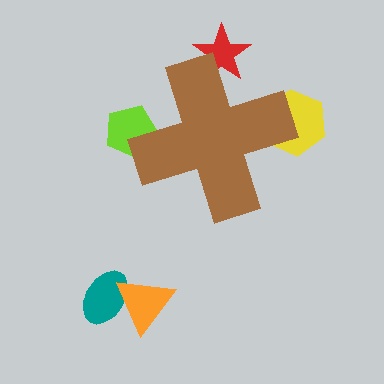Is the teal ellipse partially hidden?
No, the teal ellipse is fully visible.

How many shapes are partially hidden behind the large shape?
3 shapes are partially hidden.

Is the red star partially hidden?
Yes, the red star is partially hidden behind the brown cross.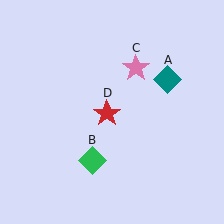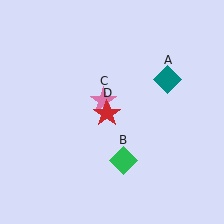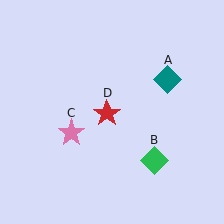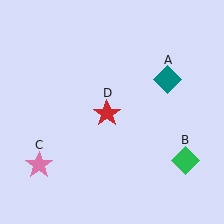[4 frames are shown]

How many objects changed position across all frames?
2 objects changed position: green diamond (object B), pink star (object C).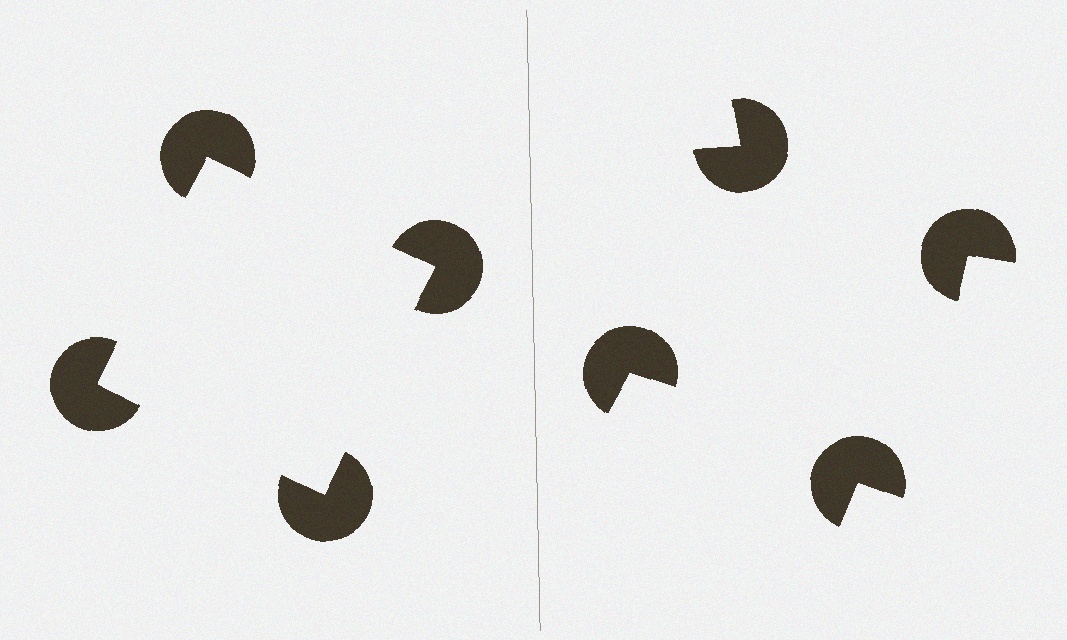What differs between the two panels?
The pac-man discs are positioned identically on both sides; only the wedge orientations differ. On the left they align to a square; on the right they are misaligned.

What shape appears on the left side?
An illusory square.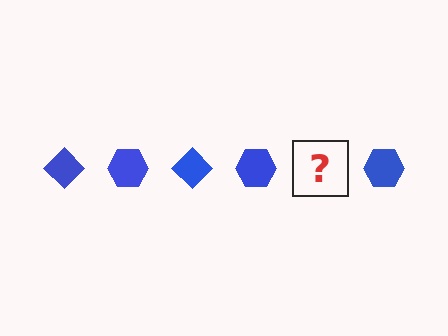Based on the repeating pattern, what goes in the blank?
The blank should be a blue diamond.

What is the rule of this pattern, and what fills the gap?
The rule is that the pattern cycles through diamond, hexagon shapes in blue. The gap should be filled with a blue diamond.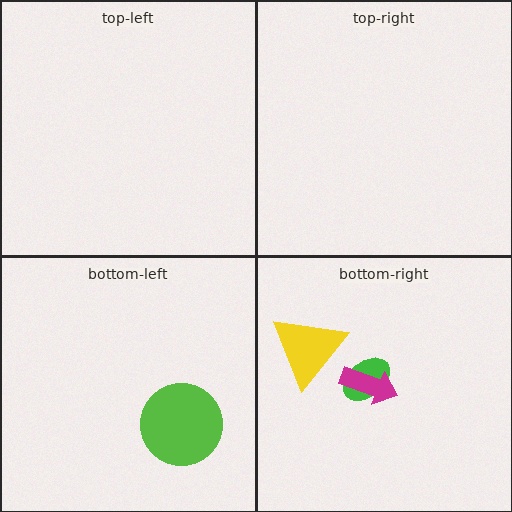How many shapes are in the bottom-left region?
1.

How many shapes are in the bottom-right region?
3.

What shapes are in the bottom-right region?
The green ellipse, the magenta arrow, the yellow triangle.